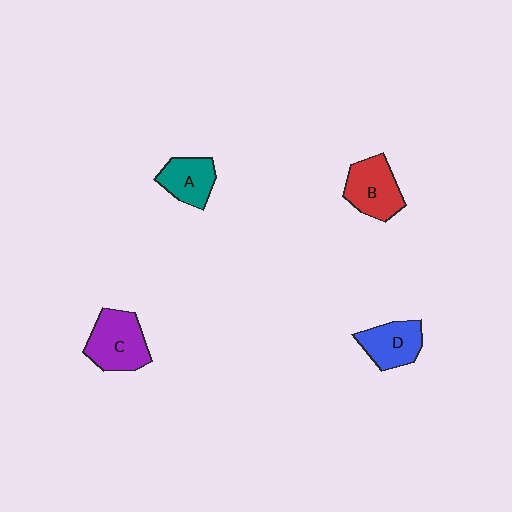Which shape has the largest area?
Shape C (purple).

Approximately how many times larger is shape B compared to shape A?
Approximately 1.3 times.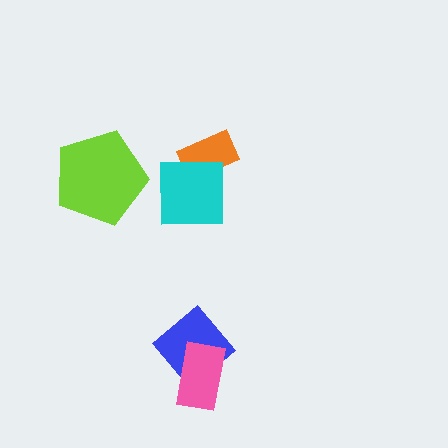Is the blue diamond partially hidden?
Yes, it is partially covered by another shape.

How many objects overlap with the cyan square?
1 object overlaps with the cyan square.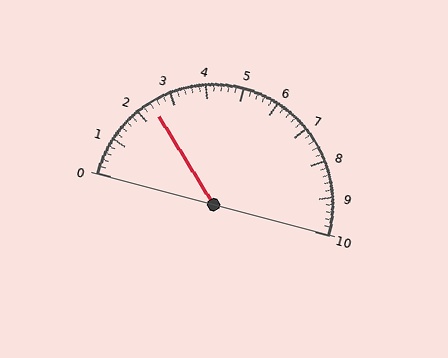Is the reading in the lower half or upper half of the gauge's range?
The reading is in the lower half of the range (0 to 10).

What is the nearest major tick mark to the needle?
The nearest major tick mark is 2.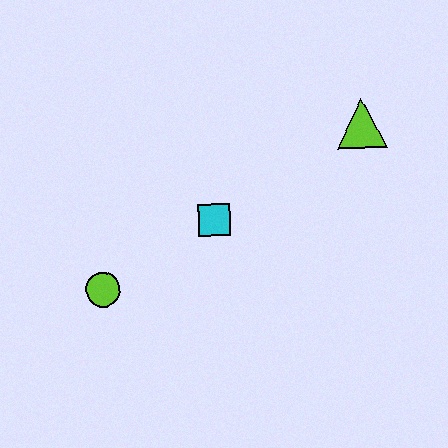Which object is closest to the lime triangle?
The cyan square is closest to the lime triangle.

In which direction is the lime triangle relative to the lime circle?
The lime triangle is to the right of the lime circle.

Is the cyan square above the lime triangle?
No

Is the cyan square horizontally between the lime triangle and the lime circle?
Yes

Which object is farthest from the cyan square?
The lime triangle is farthest from the cyan square.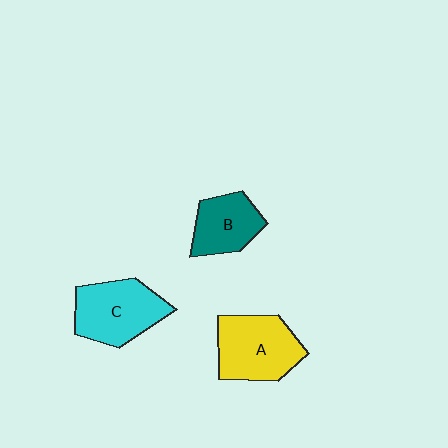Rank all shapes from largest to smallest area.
From largest to smallest: A (yellow), C (cyan), B (teal).